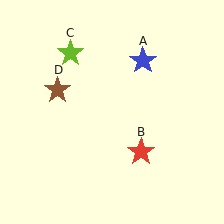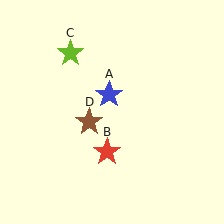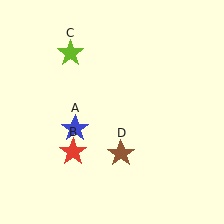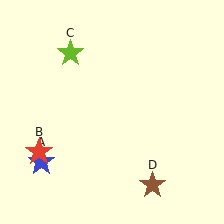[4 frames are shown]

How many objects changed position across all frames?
3 objects changed position: blue star (object A), red star (object B), brown star (object D).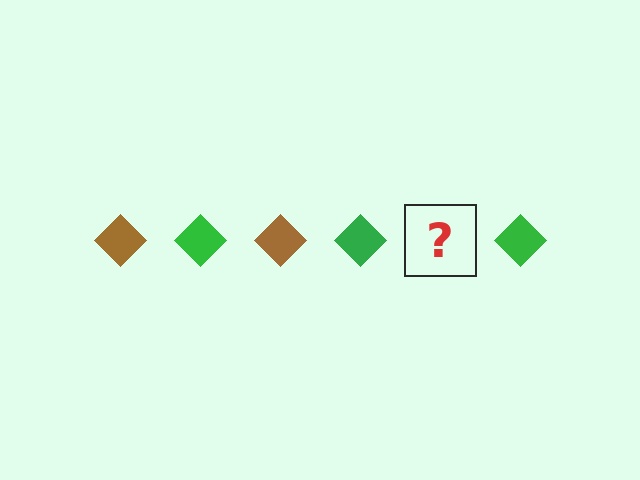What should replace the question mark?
The question mark should be replaced with a brown diamond.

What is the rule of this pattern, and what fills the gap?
The rule is that the pattern cycles through brown, green diamonds. The gap should be filled with a brown diamond.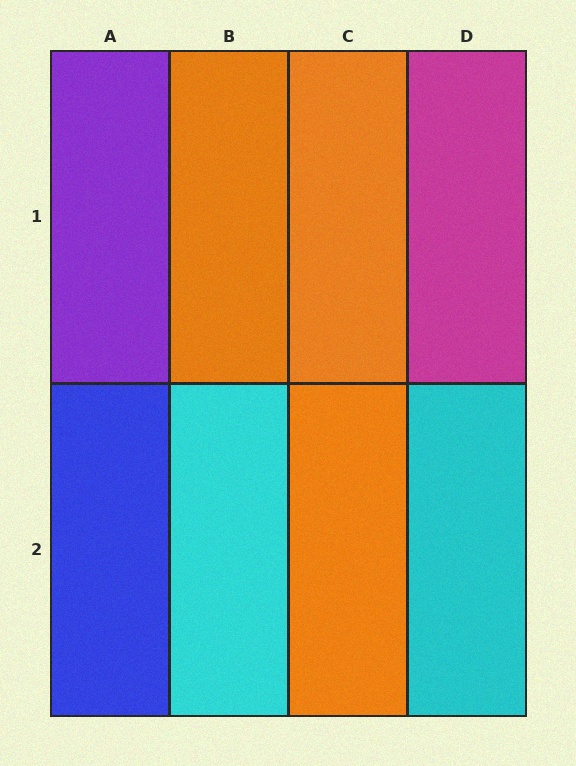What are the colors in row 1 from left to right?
Purple, orange, orange, magenta.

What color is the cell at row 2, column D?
Cyan.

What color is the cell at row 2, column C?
Orange.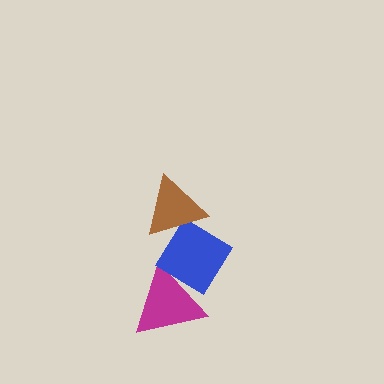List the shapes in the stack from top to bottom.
From top to bottom: the brown triangle, the blue diamond, the magenta triangle.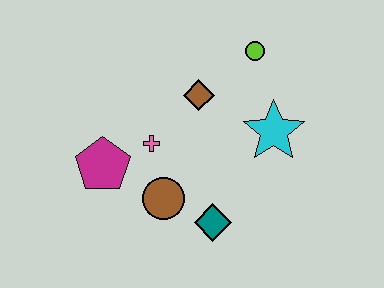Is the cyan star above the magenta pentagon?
Yes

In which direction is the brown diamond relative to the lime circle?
The brown diamond is to the left of the lime circle.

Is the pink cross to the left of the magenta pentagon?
No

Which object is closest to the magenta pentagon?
The pink cross is closest to the magenta pentagon.